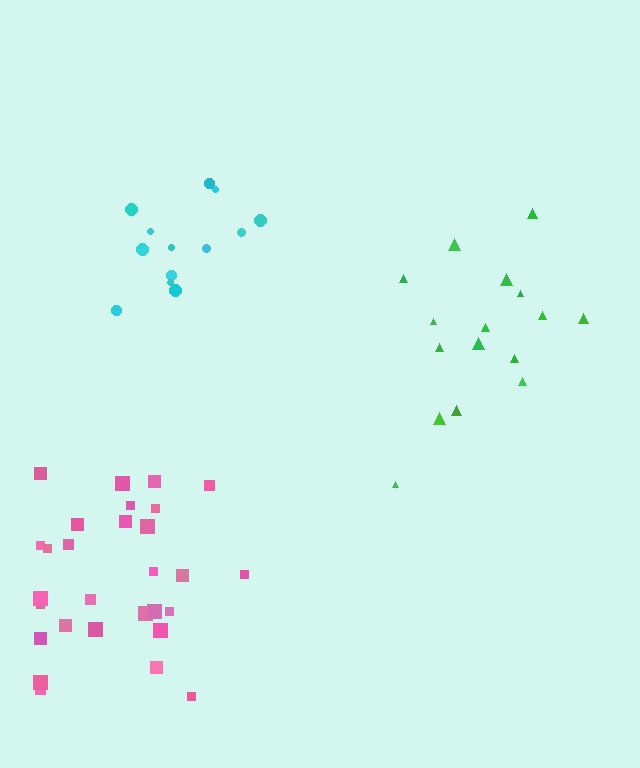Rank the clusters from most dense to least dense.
cyan, pink, green.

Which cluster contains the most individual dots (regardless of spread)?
Pink (30).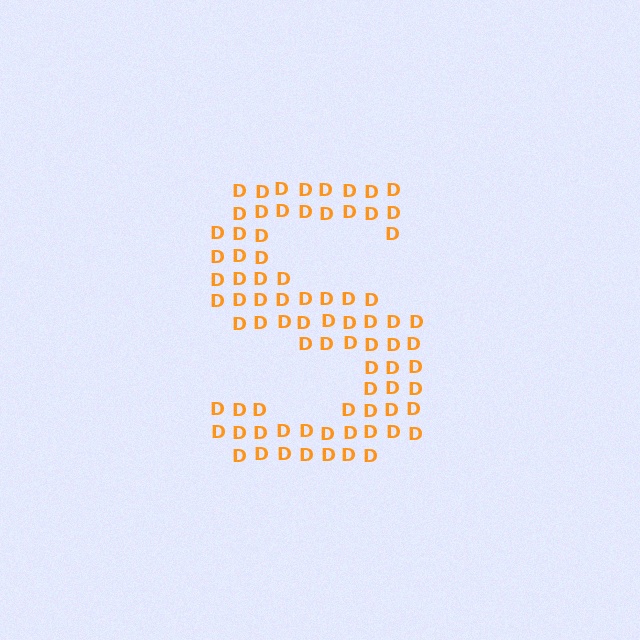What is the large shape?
The large shape is the letter S.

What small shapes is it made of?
It is made of small letter D's.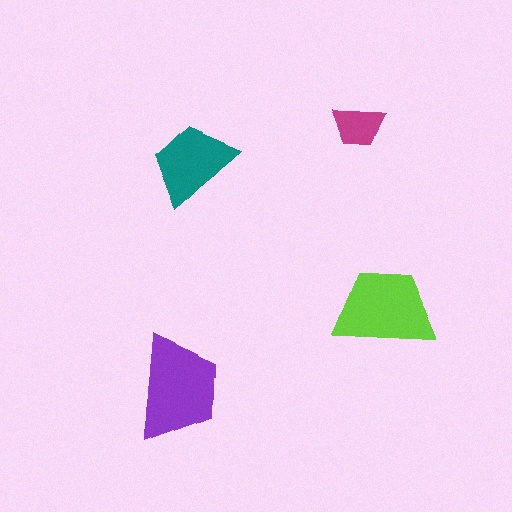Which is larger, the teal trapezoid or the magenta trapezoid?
The teal one.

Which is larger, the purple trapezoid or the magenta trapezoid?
The purple one.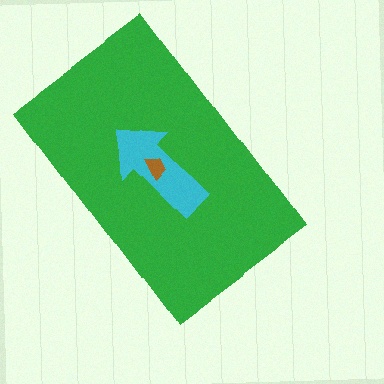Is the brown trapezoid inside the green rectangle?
Yes.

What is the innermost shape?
The brown trapezoid.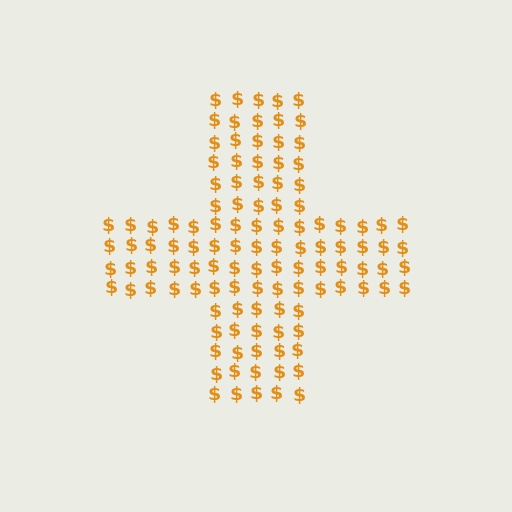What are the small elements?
The small elements are dollar signs.